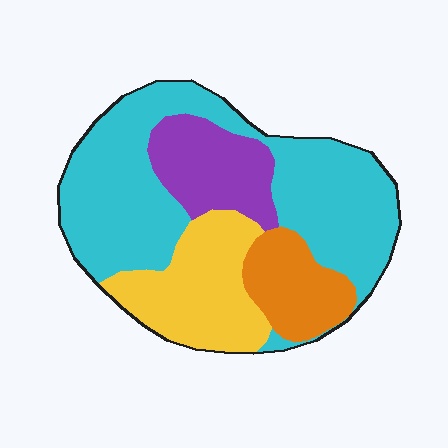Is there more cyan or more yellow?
Cyan.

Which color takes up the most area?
Cyan, at roughly 50%.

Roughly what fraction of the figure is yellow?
Yellow takes up about one fifth (1/5) of the figure.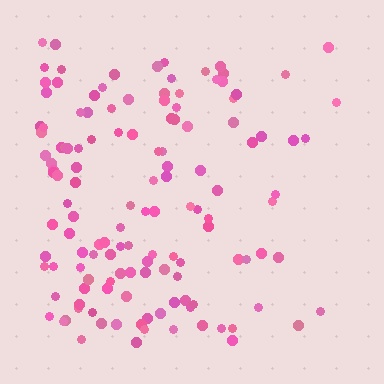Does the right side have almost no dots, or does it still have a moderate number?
Still a moderate number, just noticeably fewer than the left.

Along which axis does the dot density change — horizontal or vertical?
Horizontal.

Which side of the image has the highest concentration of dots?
The left.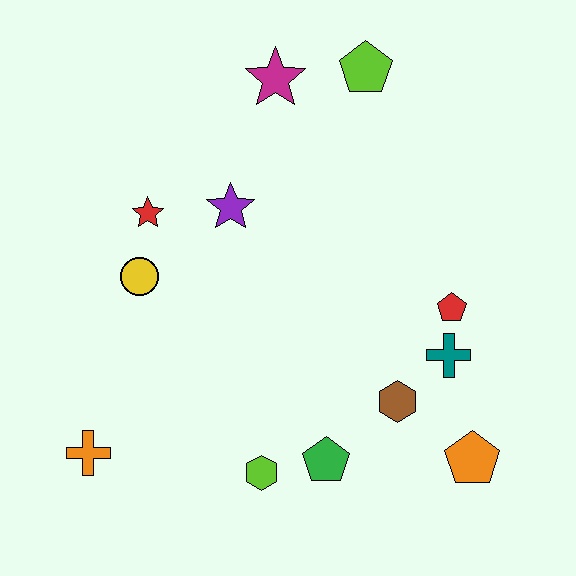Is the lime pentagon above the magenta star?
Yes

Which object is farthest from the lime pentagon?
The orange cross is farthest from the lime pentagon.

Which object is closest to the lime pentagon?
The magenta star is closest to the lime pentagon.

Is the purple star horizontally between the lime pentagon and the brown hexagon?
No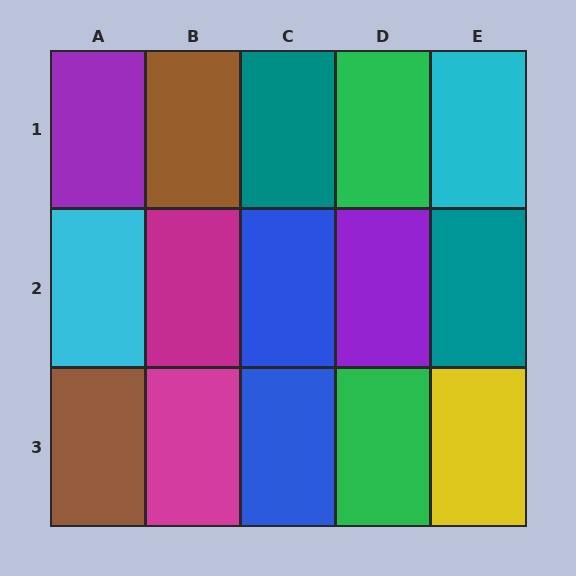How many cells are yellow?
1 cell is yellow.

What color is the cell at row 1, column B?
Brown.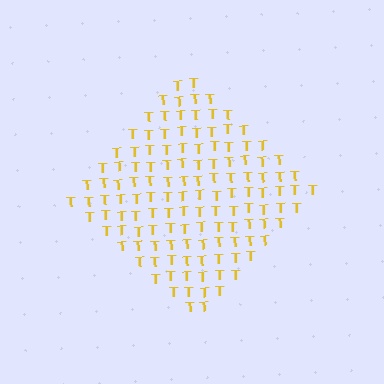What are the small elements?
The small elements are letter T's.